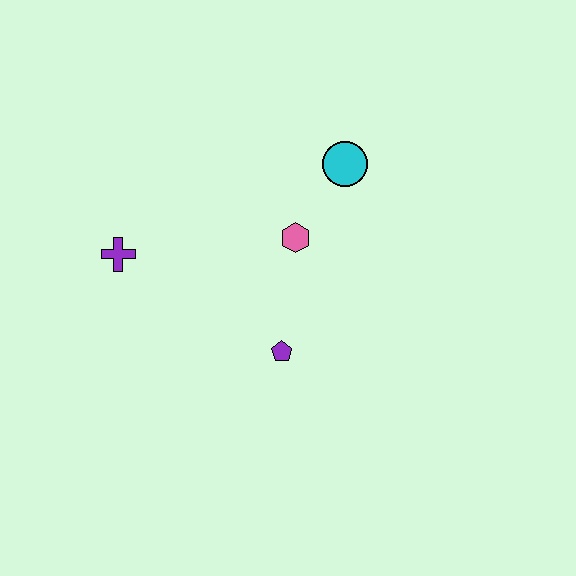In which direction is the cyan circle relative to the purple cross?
The cyan circle is to the right of the purple cross.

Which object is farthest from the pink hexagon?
The purple cross is farthest from the pink hexagon.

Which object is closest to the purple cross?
The pink hexagon is closest to the purple cross.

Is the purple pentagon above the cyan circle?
No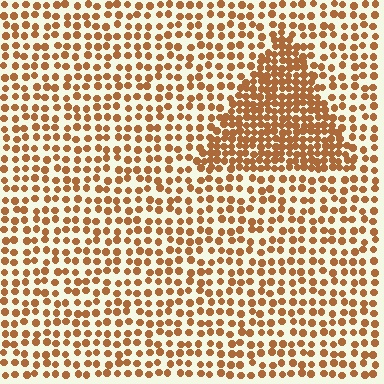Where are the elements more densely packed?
The elements are more densely packed inside the triangle boundary.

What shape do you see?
I see a triangle.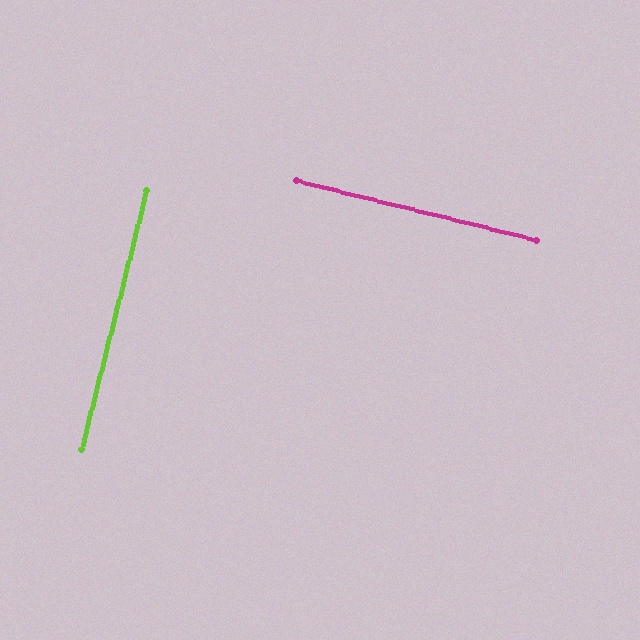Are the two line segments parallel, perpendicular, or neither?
Perpendicular — they meet at approximately 90°.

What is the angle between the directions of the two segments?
Approximately 90 degrees.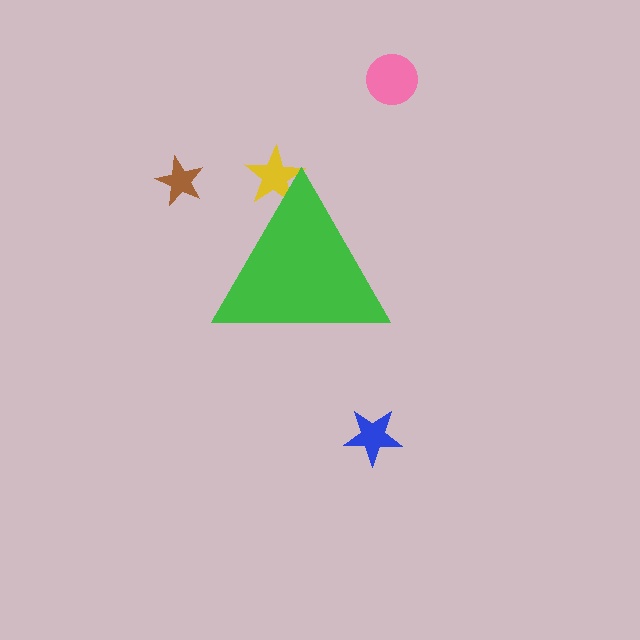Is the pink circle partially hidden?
No, the pink circle is fully visible.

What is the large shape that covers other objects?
A green triangle.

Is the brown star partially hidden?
No, the brown star is fully visible.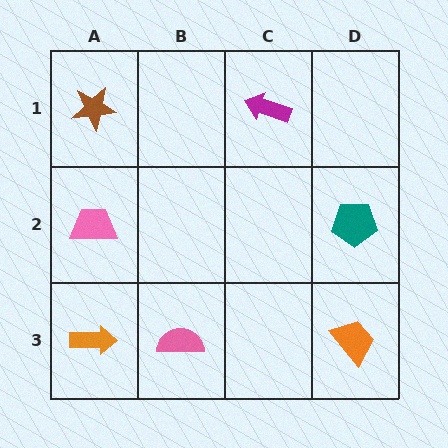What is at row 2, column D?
A teal pentagon.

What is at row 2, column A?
A pink trapezoid.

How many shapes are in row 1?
2 shapes.